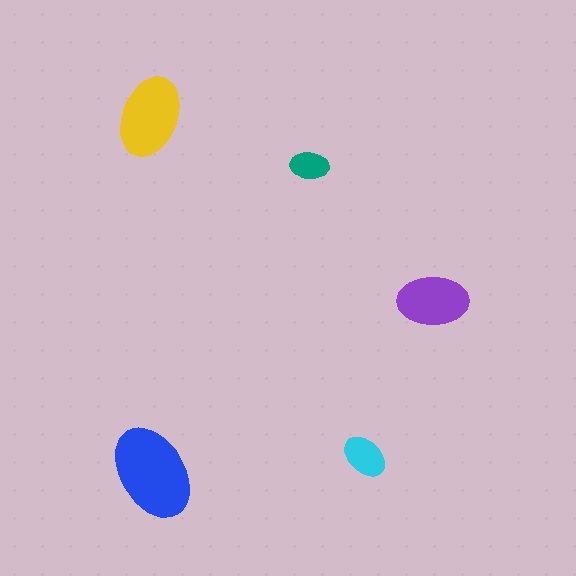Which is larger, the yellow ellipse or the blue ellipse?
The blue one.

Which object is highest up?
The yellow ellipse is topmost.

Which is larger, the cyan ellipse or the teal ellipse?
The cyan one.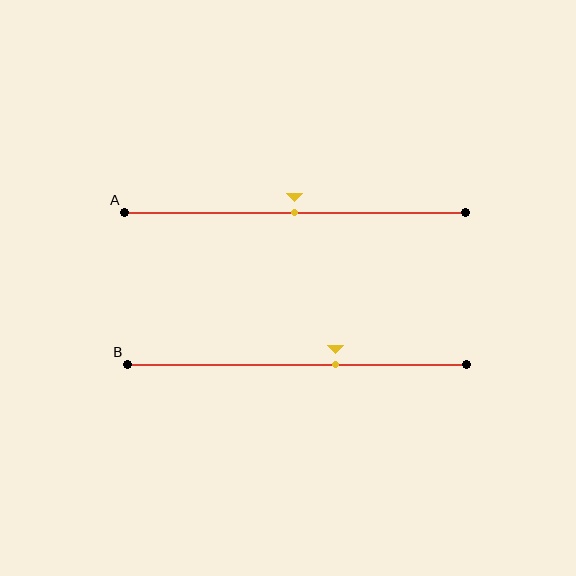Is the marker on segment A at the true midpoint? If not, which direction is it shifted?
Yes, the marker on segment A is at the true midpoint.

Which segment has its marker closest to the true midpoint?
Segment A has its marker closest to the true midpoint.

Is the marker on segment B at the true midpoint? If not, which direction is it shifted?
No, the marker on segment B is shifted to the right by about 11% of the segment length.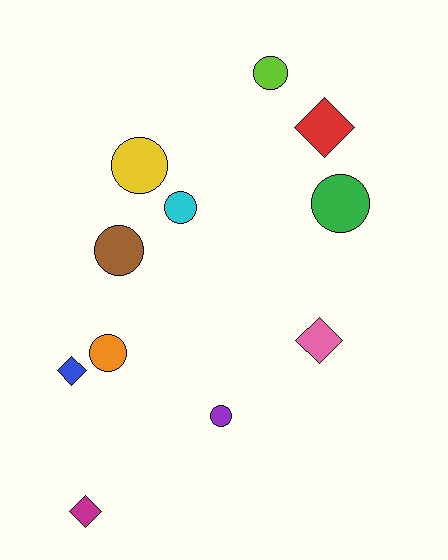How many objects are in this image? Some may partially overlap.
There are 11 objects.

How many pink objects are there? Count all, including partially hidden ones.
There is 1 pink object.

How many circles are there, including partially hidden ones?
There are 7 circles.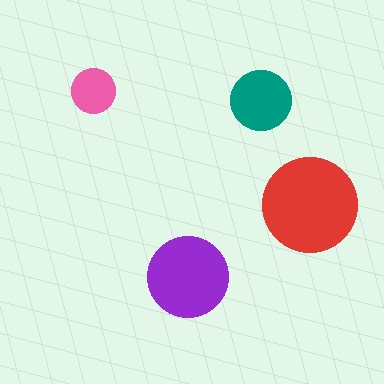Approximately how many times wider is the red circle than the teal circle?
About 1.5 times wider.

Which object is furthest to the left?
The pink circle is leftmost.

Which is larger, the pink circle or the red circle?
The red one.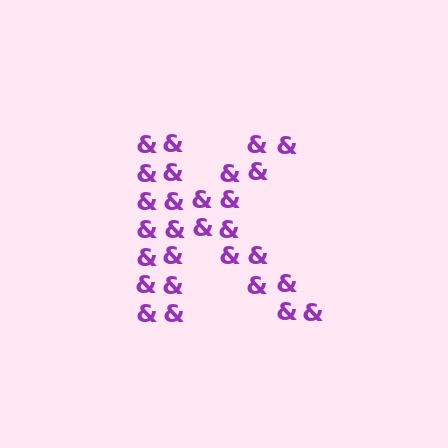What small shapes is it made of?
It is made of small ampersands.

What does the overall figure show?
The overall figure shows the letter K.